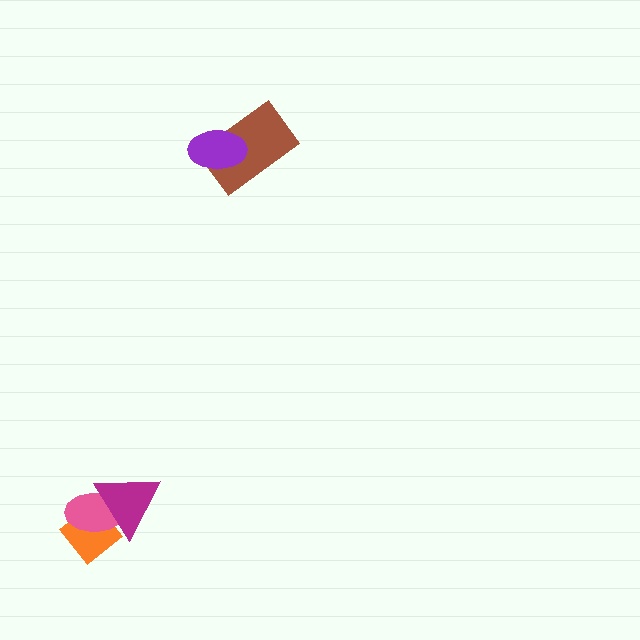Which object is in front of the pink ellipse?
The magenta triangle is in front of the pink ellipse.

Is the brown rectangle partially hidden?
Yes, it is partially covered by another shape.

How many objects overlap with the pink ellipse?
2 objects overlap with the pink ellipse.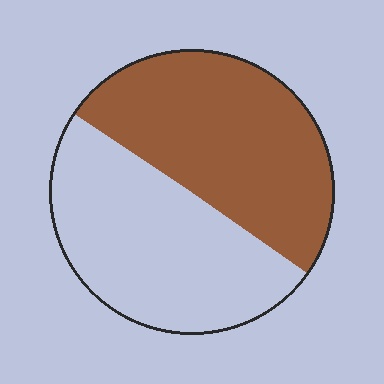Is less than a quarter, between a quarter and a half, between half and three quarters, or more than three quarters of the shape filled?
Between half and three quarters.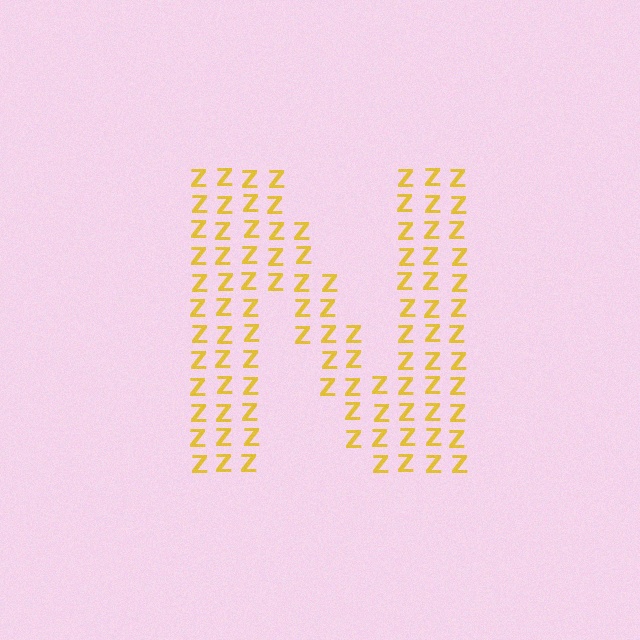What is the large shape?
The large shape is the letter N.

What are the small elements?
The small elements are letter Z's.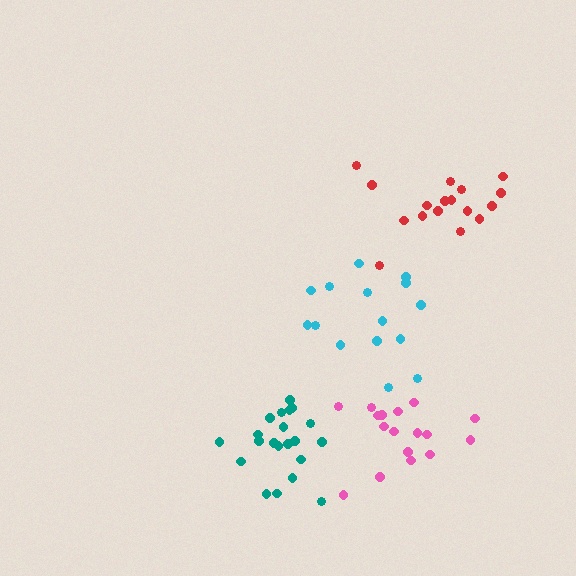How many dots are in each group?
Group 1: 17 dots, Group 2: 15 dots, Group 3: 21 dots, Group 4: 17 dots (70 total).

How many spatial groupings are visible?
There are 4 spatial groupings.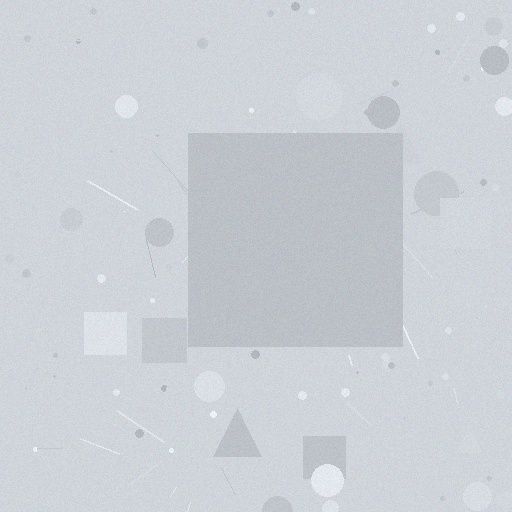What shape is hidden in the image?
A square is hidden in the image.